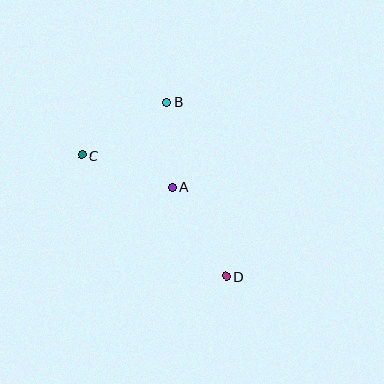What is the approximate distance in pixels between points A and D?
The distance between A and D is approximately 104 pixels.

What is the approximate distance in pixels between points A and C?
The distance between A and C is approximately 96 pixels.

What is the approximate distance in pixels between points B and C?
The distance between B and C is approximately 101 pixels.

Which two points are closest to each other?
Points A and B are closest to each other.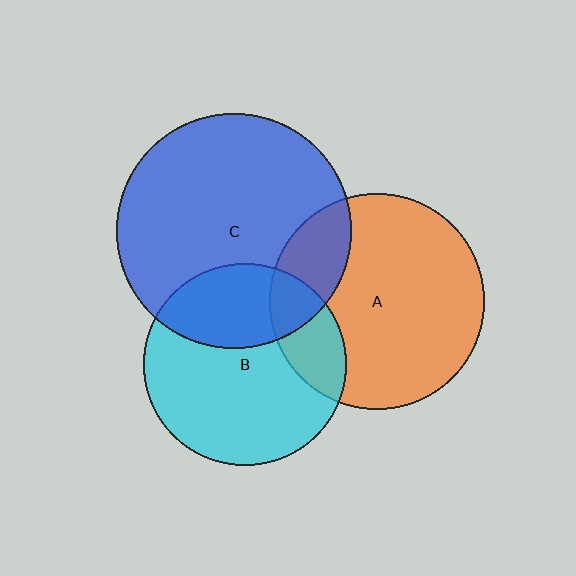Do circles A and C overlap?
Yes.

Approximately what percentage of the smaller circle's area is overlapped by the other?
Approximately 20%.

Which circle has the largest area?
Circle C (blue).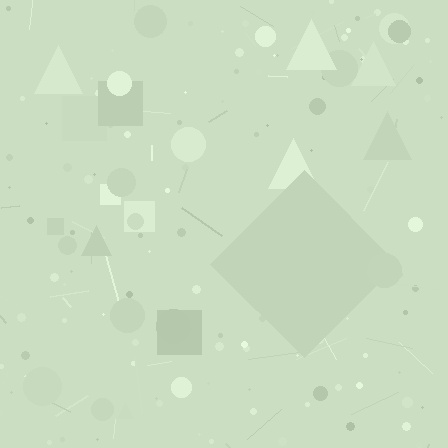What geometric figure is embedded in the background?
A diamond is embedded in the background.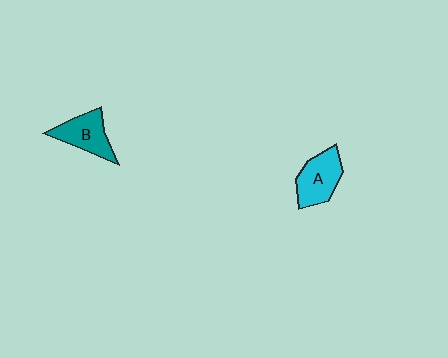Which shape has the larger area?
Shape A (cyan).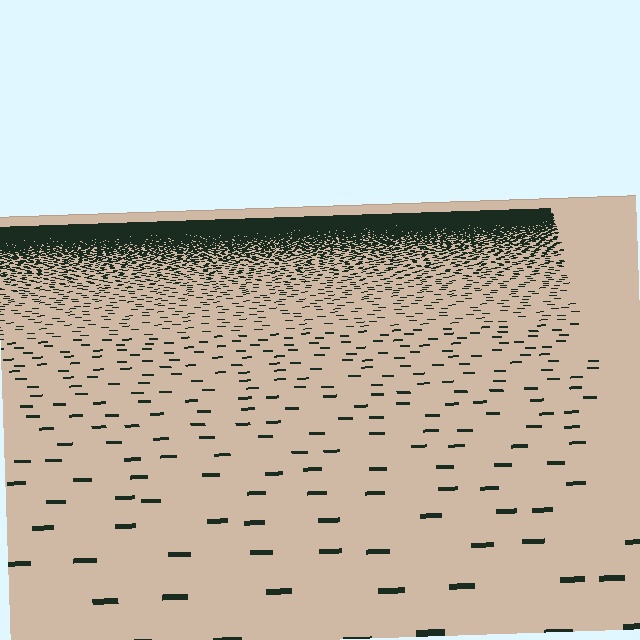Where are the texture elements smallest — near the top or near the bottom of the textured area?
Near the top.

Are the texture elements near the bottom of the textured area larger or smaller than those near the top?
Larger. Near the bottom, elements are closer to the viewer and appear at a bigger on-screen size.